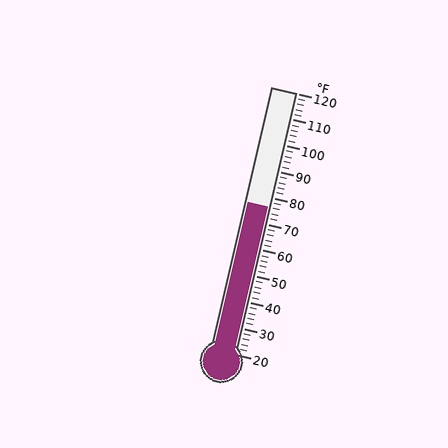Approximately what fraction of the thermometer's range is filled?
The thermometer is filled to approximately 55% of its range.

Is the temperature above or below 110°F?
The temperature is below 110°F.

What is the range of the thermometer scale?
The thermometer scale ranges from 20°F to 120°F.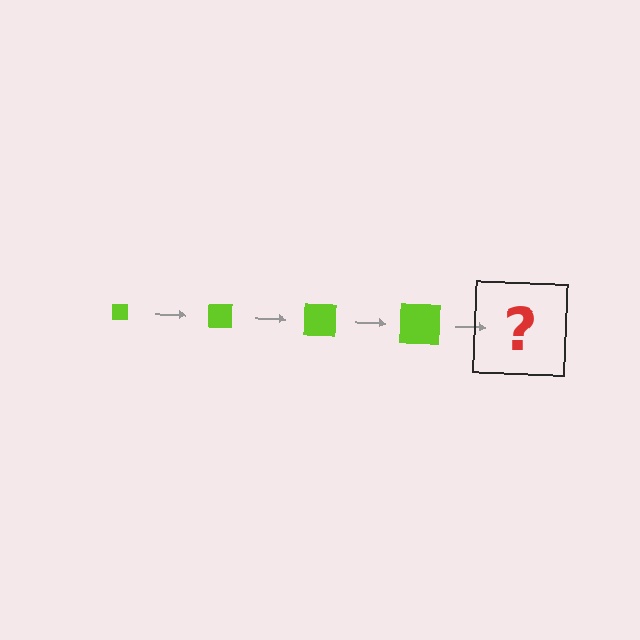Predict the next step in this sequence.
The next step is a lime square, larger than the previous one.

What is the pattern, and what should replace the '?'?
The pattern is that the square gets progressively larger each step. The '?' should be a lime square, larger than the previous one.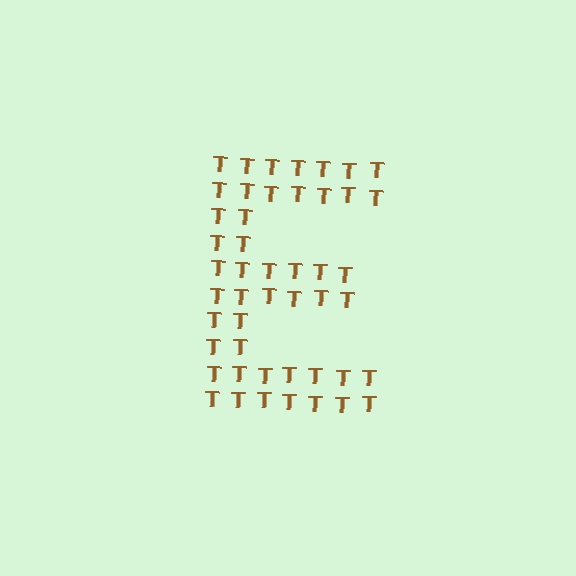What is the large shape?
The large shape is the letter E.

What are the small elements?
The small elements are letter T's.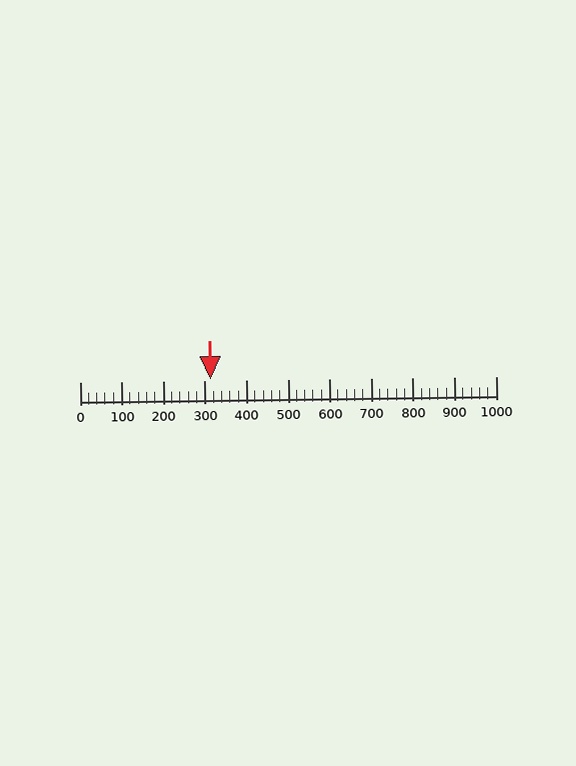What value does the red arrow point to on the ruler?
The red arrow points to approximately 314.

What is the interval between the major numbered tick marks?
The major tick marks are spaced 100 units apart.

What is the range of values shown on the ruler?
The ruler shows values from 0 to 1000.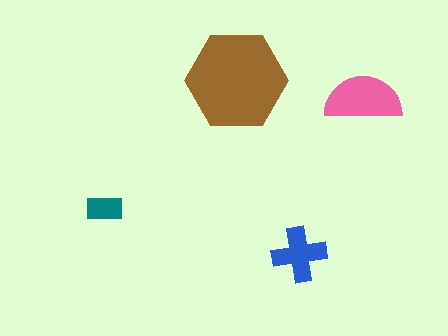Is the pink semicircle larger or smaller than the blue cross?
Larger.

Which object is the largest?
The brown hexagon.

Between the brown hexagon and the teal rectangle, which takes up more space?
The brown hexagon.